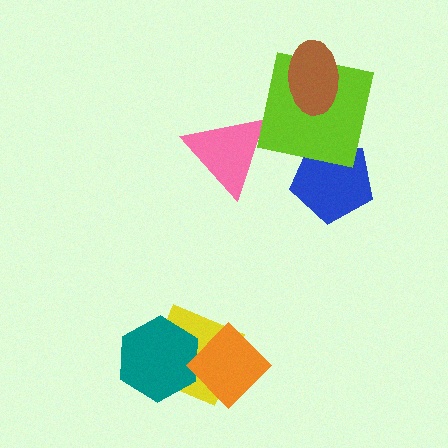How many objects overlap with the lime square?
2 objects overlap with the lime square.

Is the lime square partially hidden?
Yes, it is partially covered by another shape.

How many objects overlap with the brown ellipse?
1 object overlaps with the brown ellipse.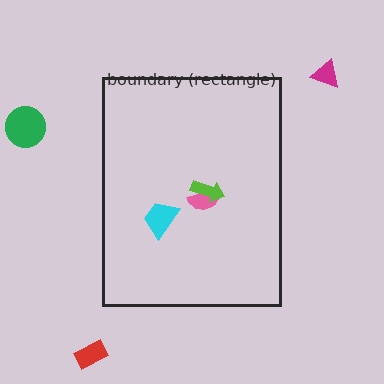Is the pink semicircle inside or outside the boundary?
Inside.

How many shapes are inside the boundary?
3 inside, 3 outside.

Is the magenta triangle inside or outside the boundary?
Outside.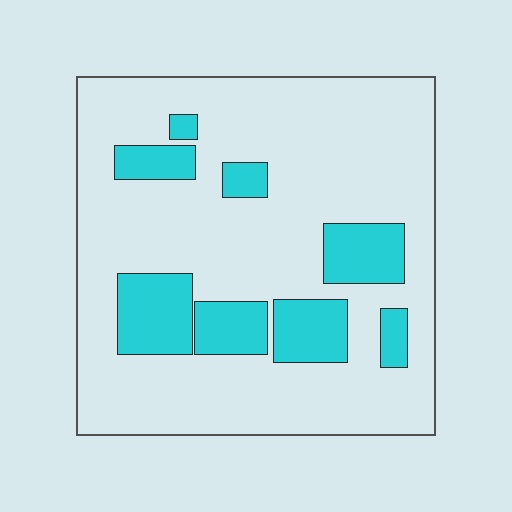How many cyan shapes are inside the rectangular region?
8.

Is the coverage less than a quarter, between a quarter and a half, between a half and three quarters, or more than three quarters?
Less than a quarter.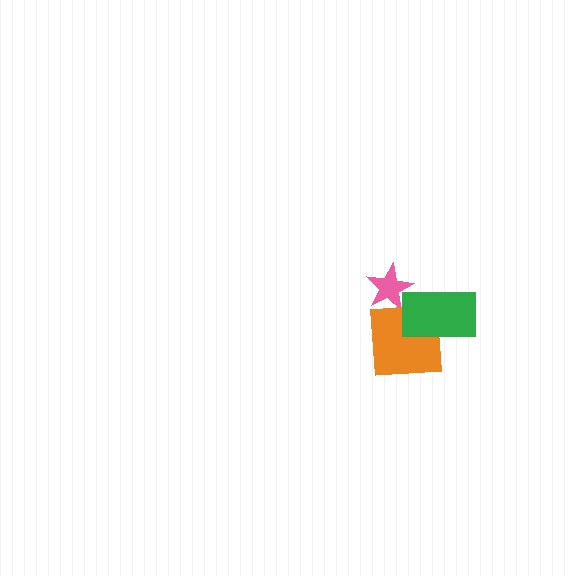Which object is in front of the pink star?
The orange square is in front of the pink star.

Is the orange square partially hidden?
Yes, it is partially covered by another shape.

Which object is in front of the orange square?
The green rectangle is in front of the orange square.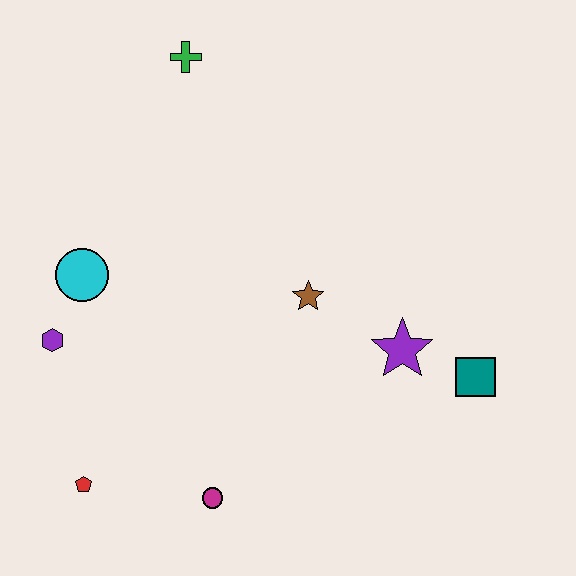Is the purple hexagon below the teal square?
No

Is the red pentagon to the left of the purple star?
Yes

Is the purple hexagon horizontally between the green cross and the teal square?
No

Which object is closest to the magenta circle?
The red pentagon is closest to the magenta circle.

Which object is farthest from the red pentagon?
The green cross is farthest from the red pentagon.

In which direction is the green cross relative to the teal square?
The green cross is above the teal square.